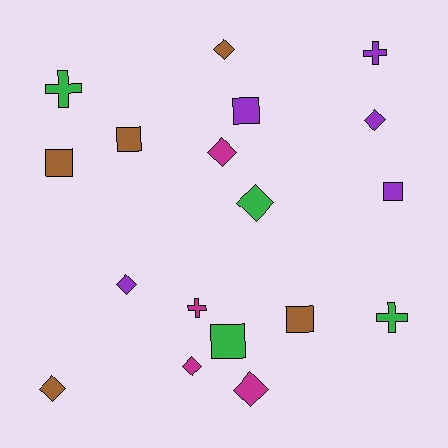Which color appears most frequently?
Purple, with 5 objects.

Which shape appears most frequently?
Diamond, with 8 objects.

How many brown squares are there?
There are 3 brown squares.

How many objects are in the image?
There are 18 objects.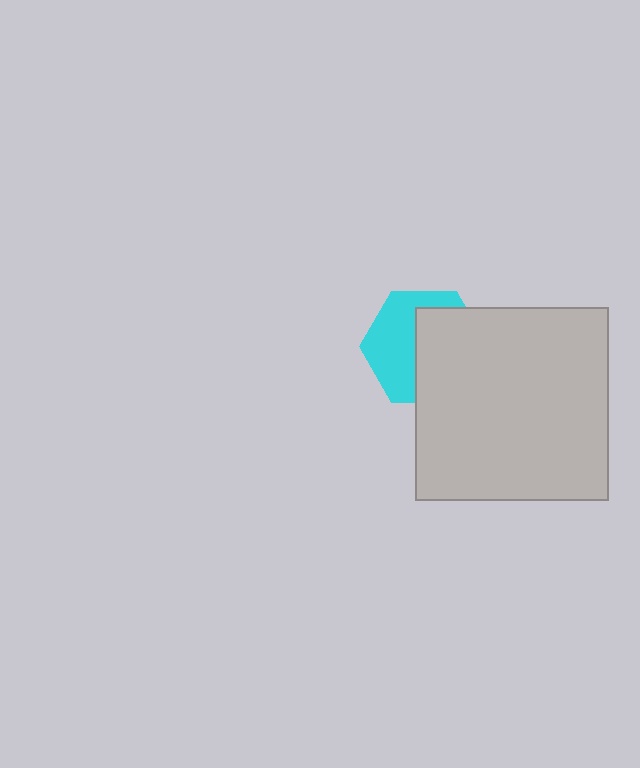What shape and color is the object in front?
The object in front is a light gray square.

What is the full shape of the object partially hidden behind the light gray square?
The partially hidden object is a cyan hexagon.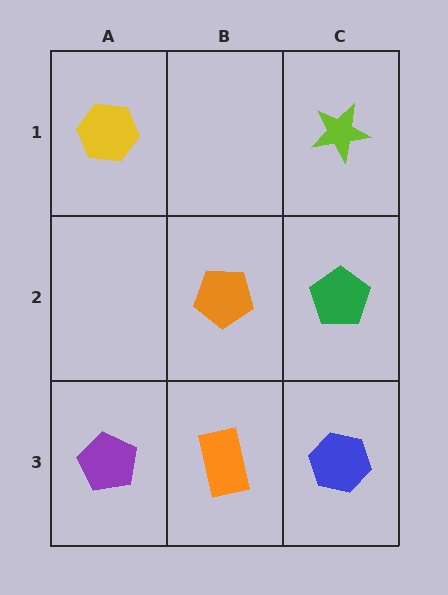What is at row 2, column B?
An orange pentagon.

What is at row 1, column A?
A yellow hexagon.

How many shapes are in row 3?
3 shapes.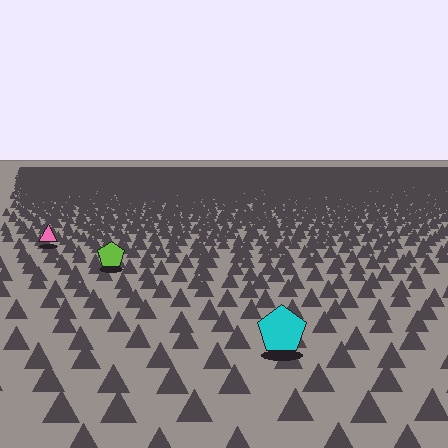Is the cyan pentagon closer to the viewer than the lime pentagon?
Yes. The cyan pentagon is closer — you can tell from the texture gradient: the ground texture is coarser near it.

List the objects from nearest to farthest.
From nearest to farthest: the cyan pentagon, the lime pentagon, the pink triangle.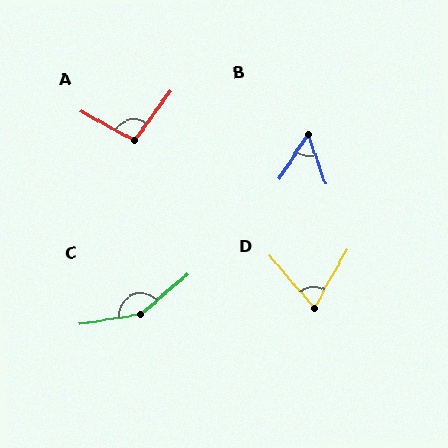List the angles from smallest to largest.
B (52°), D (69°), A (97°), C (148°).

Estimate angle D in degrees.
Approximately 69 degrees.